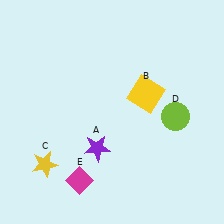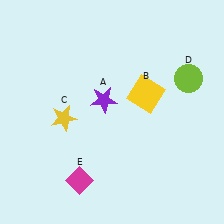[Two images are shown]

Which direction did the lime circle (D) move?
The lime circle (D) moved up.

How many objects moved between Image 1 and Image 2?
3 objects moved between the two images.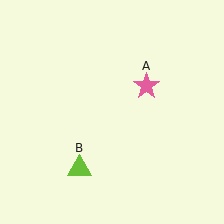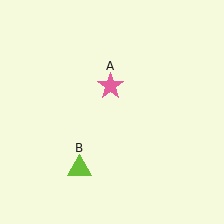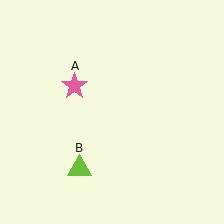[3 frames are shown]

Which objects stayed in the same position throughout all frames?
Lime triangle (object B) remained stationary.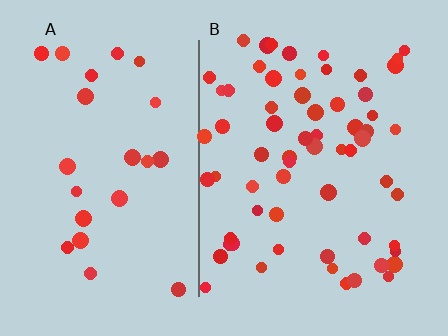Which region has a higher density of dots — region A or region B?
B (the right).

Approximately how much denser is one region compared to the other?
Approximately 2.6× — region B over region A.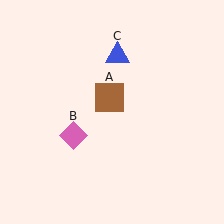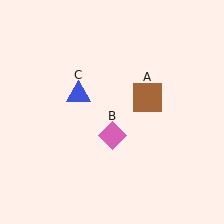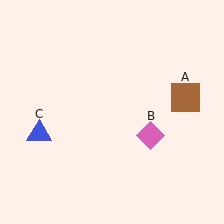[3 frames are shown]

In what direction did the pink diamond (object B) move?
The pink diamond (object B) moved right.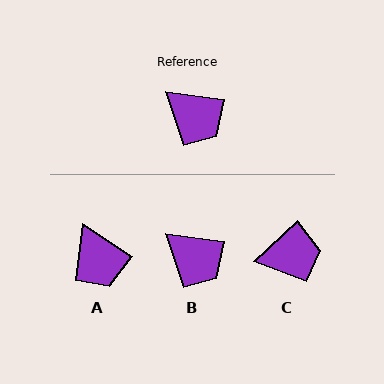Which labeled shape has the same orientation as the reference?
B.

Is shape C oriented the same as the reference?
No, it is off by about 50 degrees.